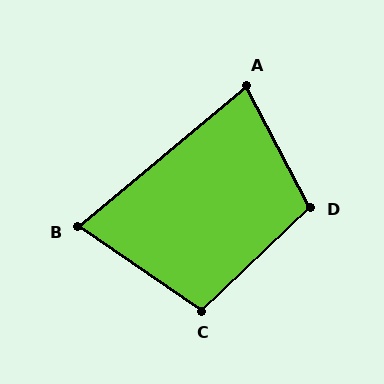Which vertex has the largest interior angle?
D, at approximately 106 degrees.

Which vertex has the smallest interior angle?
B, at approximately 74 degrees.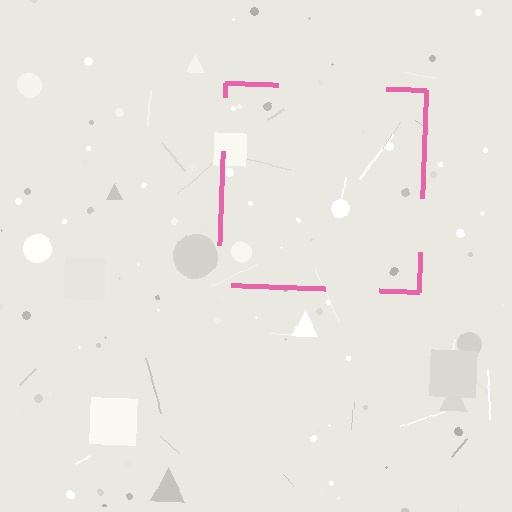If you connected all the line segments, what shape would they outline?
They would outline a square.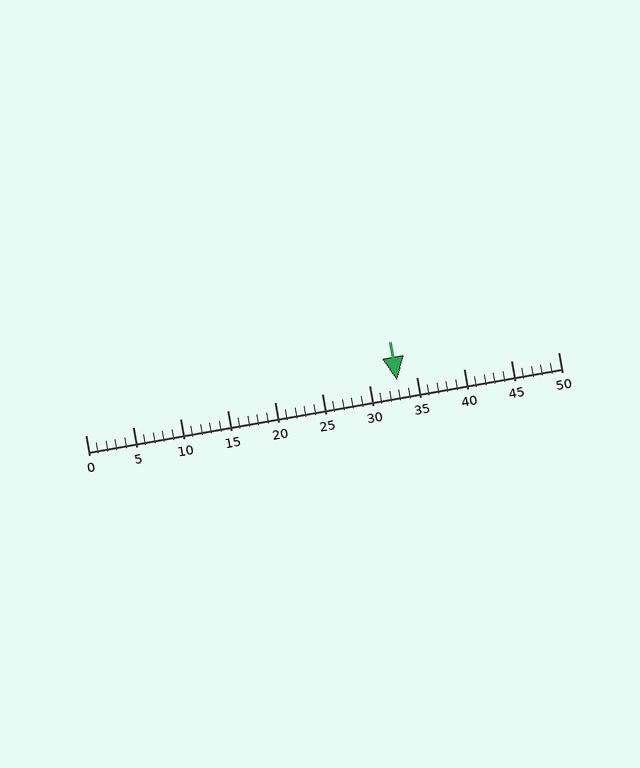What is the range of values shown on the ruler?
The ruler shows values from 0 to 50.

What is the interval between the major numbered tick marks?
The major tick marks are spaced 5 units apart.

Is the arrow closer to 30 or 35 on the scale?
The arrow is closer to 35.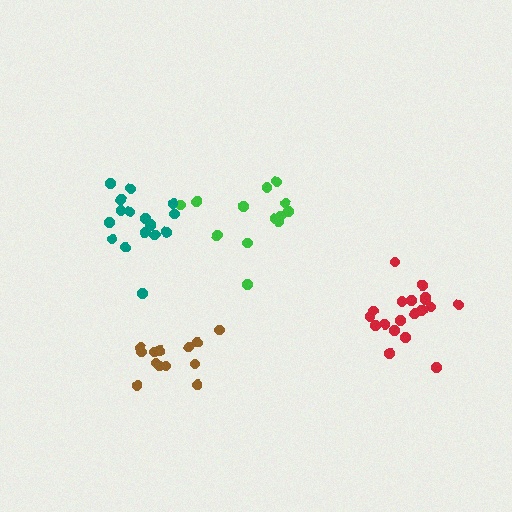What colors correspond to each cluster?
The clusters are colored: green, red, brown, teal.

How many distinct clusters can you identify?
There are 4 distinct clusters.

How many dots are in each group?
Group 1: 13 dots, Group 2: 19 dots, Group 3: 13 dots, Group 4: 17 dots (62 total).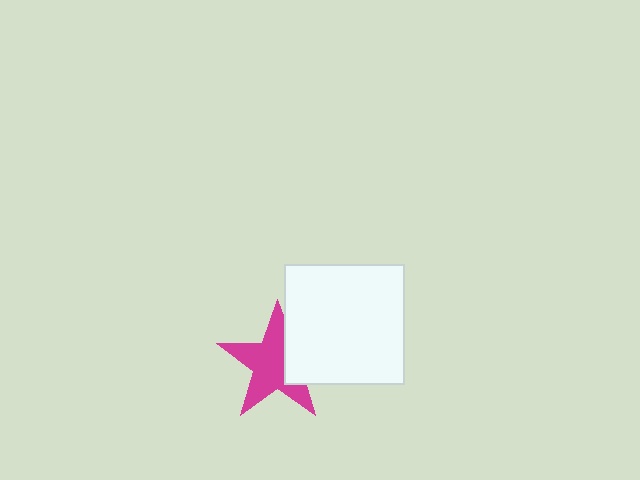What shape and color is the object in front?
The object in front is a white square.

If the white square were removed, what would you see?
You would see the complete magenta star.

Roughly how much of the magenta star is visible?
Most of it is visible (roughly 69%).